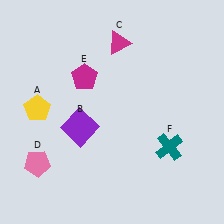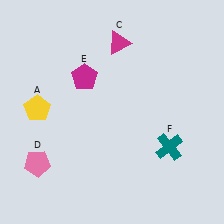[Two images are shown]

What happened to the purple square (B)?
The purple square (B) was removed in Image 2. It was in the bottom-left area of Image 1.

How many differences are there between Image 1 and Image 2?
There is 1 difference between the two images.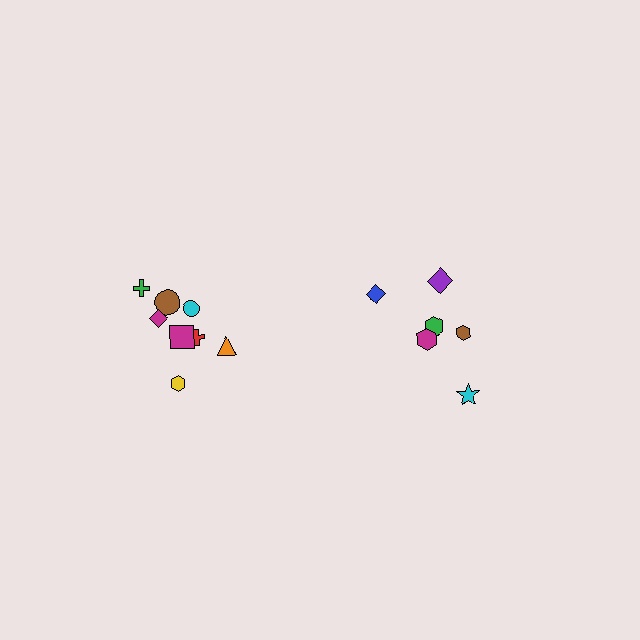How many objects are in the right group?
There are 6 objects.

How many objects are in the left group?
There are 8 objects.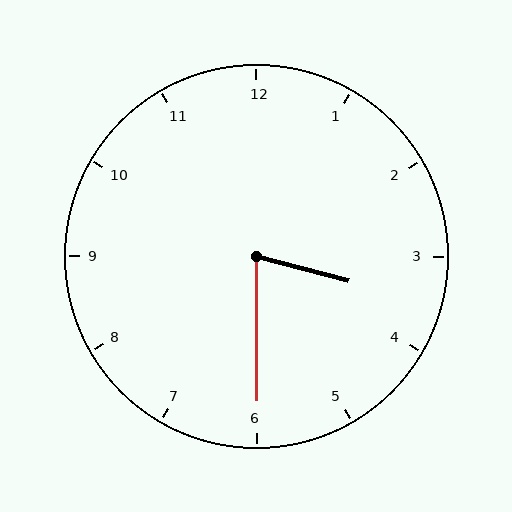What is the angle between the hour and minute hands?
Approximately 75 degrees.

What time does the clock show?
3:30.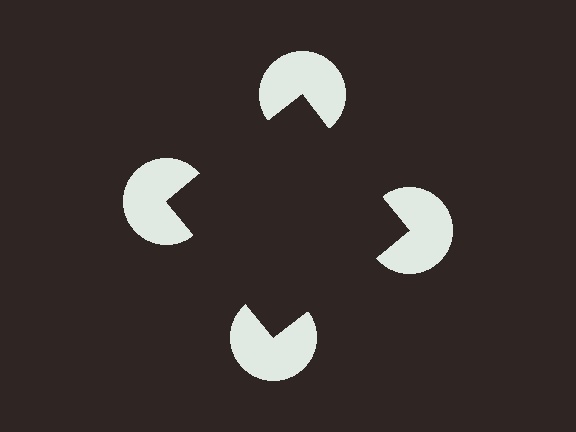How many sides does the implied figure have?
4 sides.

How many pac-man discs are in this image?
There are 4 — one at each vertex of the illusory square.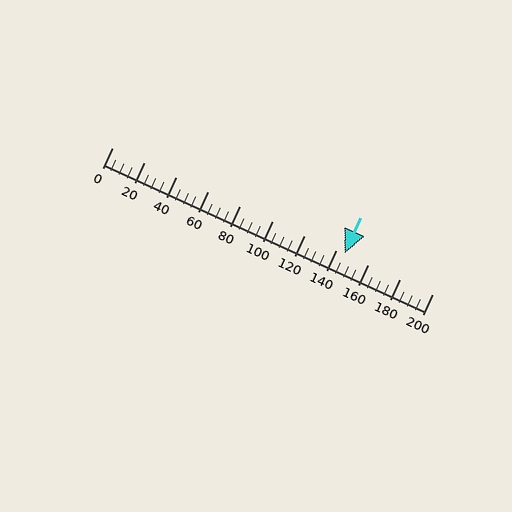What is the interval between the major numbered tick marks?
The major tick marks are spaced 20 units apart.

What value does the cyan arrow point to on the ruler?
The cyan arrow points to approximately 145.